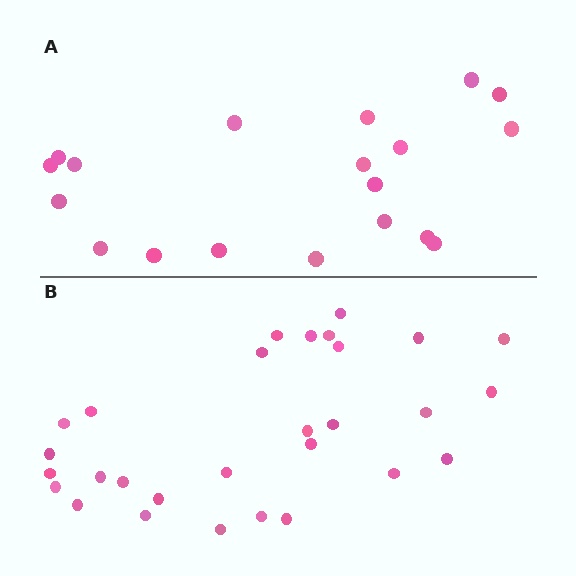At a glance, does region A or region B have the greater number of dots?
Region B (the bottom region) has more dots.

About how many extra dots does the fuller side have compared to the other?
Region B has roughly 10 or so more dots than region A.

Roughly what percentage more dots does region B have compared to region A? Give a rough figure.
About 55% more.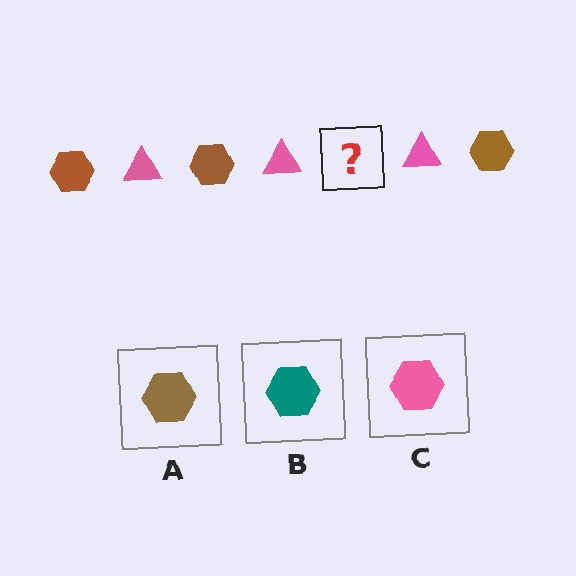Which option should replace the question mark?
Option A.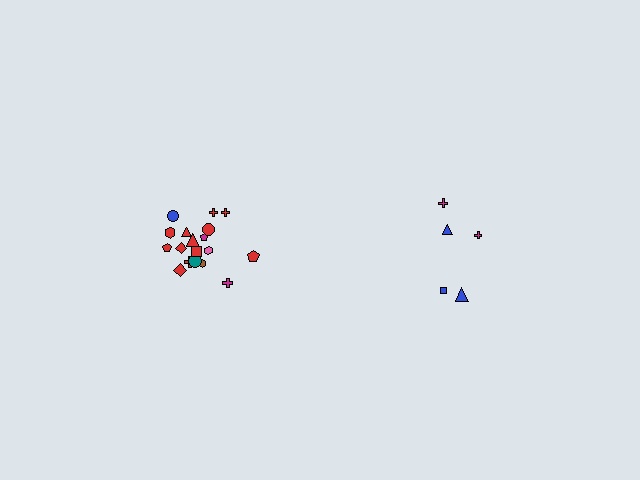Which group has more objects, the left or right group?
The left group.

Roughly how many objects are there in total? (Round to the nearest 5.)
Roughly 25 objects in total.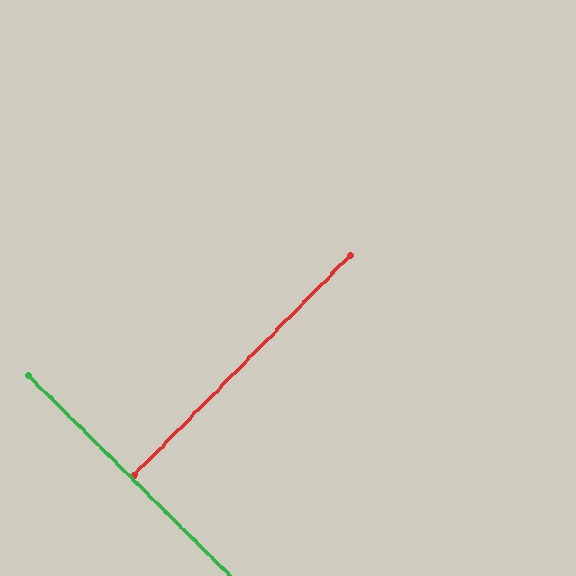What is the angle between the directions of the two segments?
Approximately 90 degrees.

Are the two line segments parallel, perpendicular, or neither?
Perpendicular — they meet at approximately 90°.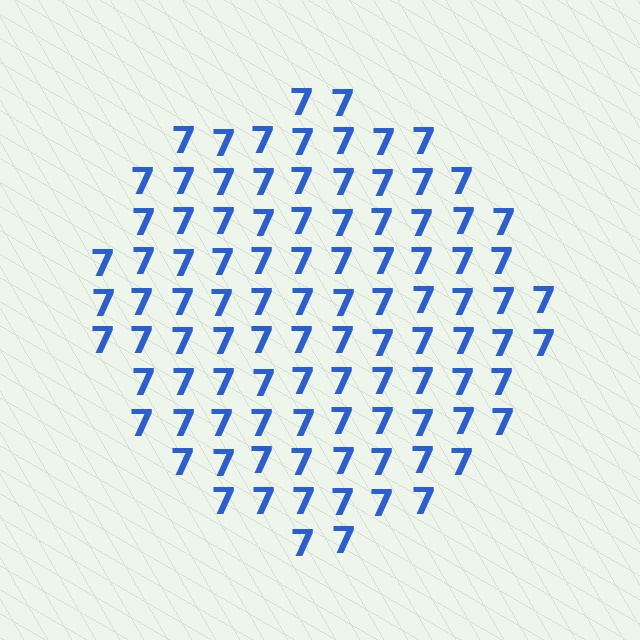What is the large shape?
The large shape is a circle.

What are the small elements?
The small elements are digit 7's.